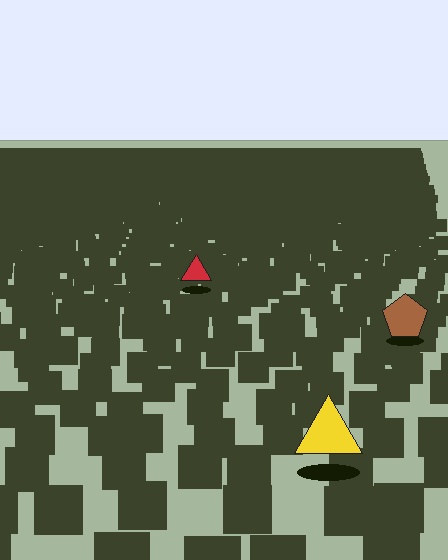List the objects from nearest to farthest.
From nearest to farthest: the yellow triangle, the brown pentagon, the red triangle.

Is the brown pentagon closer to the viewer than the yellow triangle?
No. The yellow triangle is closer — you can tell from the texture gradient: the ground texture is coarser near it.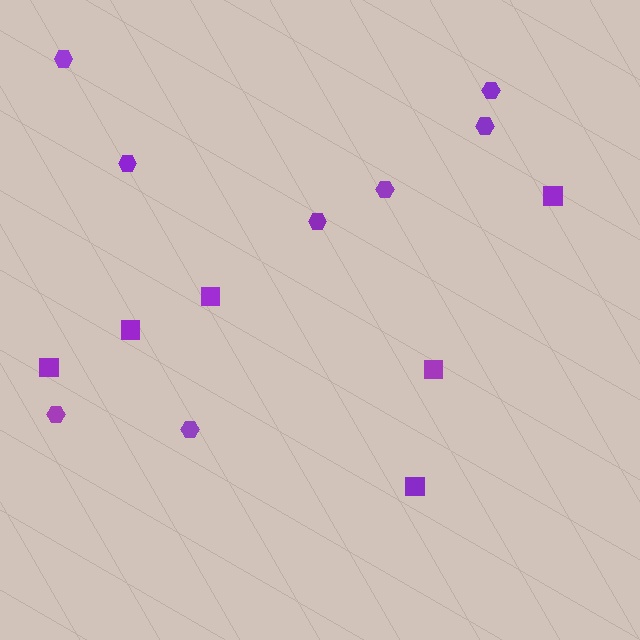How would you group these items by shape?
There are 2 groups: one group of hexagons (8) and one group of squares (6).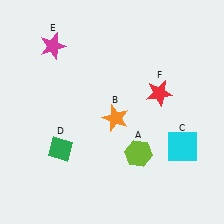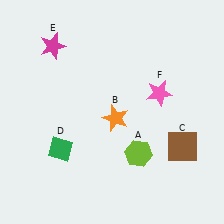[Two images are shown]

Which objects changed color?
C changed from cyan to brown. F changed from red to pink.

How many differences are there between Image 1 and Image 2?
There are 2 differences between the two images.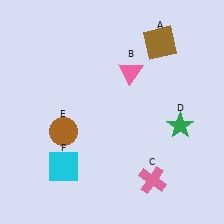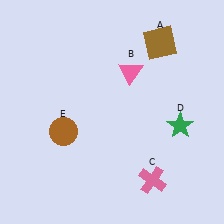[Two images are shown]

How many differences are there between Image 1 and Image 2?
There is 1 difference between the two images.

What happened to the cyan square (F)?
The cyan square (F) was removed in Image 2. It was in the bottom-left area of Image 1.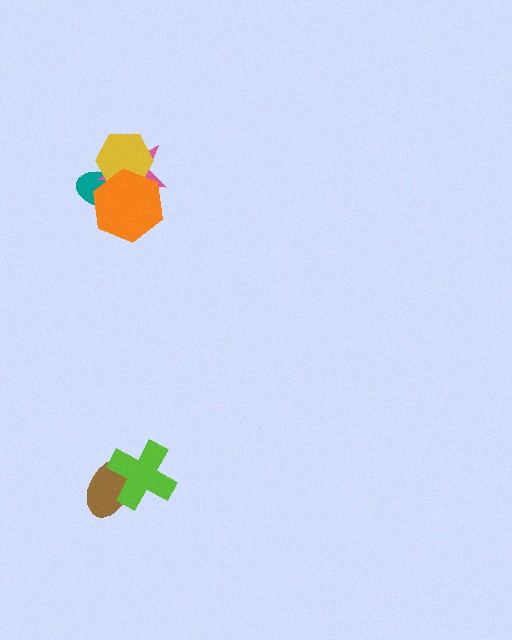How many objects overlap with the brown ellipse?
1 object overlaps with the brown ellipse.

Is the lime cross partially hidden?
No, no other shape covers it.